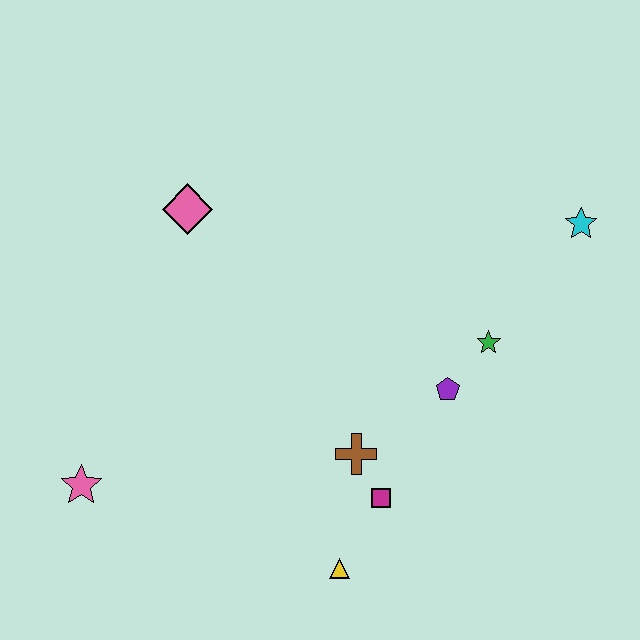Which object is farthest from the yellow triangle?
The cyan star is farthest from the yellow triangle.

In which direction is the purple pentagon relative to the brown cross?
The purple pentagon is to the right of the brown cross.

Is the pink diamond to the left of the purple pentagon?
Yes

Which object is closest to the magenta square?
The brown cross is closest to the magenta square.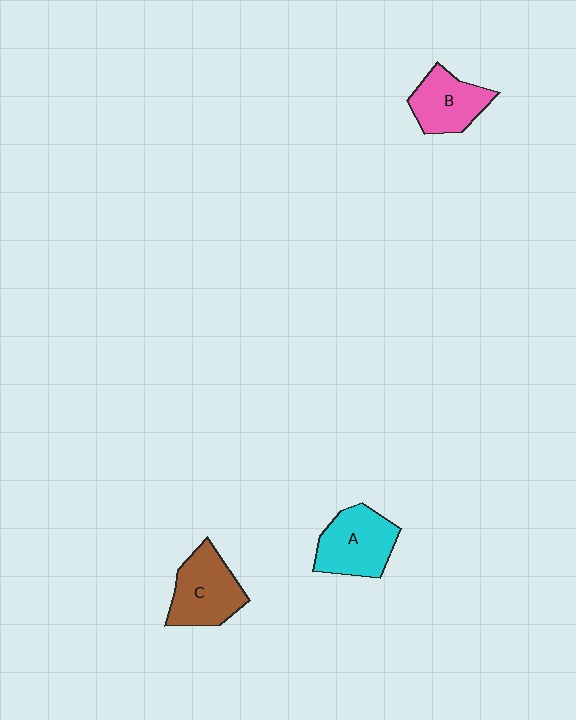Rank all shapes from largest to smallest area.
From largest to smallest: A (cyan), C (brown), B (pink).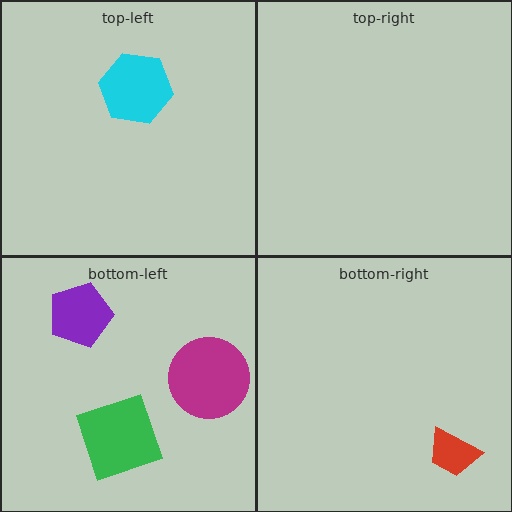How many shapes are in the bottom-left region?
3.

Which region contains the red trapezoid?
The bottom-right region.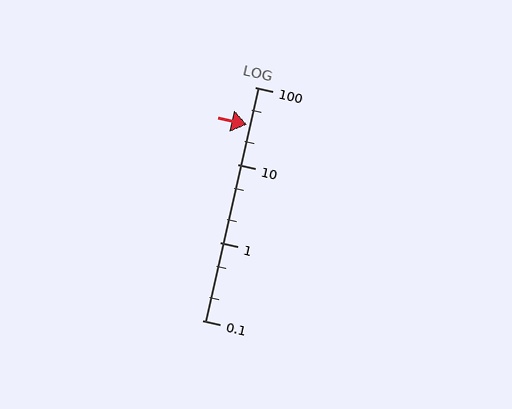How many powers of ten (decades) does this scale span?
The scale spans 3 decades, from 0.1 to 100.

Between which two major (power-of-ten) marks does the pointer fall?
The pointer is between 10 and 100.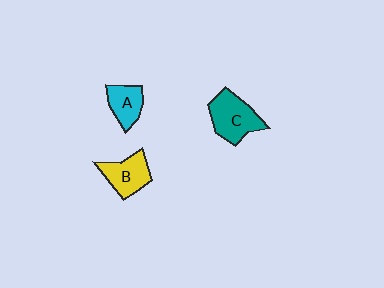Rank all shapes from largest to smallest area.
From largest to smallest: C (teal), B (yellow), A (cyan).